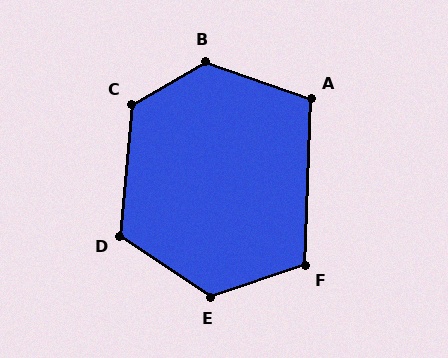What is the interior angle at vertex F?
Approximately 111 degrees (obtuse).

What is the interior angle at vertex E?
Approximately 128 degrees (obtuse).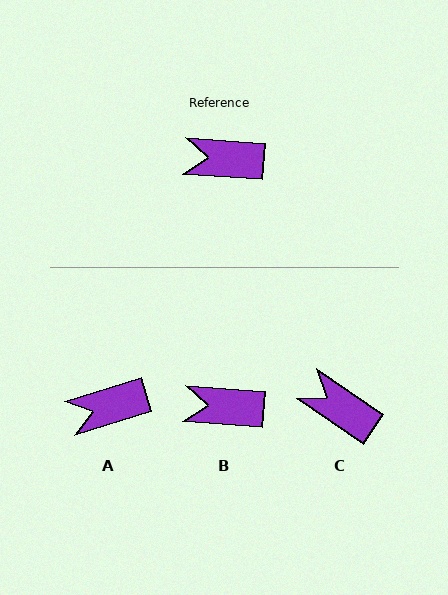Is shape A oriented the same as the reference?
No, it is off by about 21 degrees.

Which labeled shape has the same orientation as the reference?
B.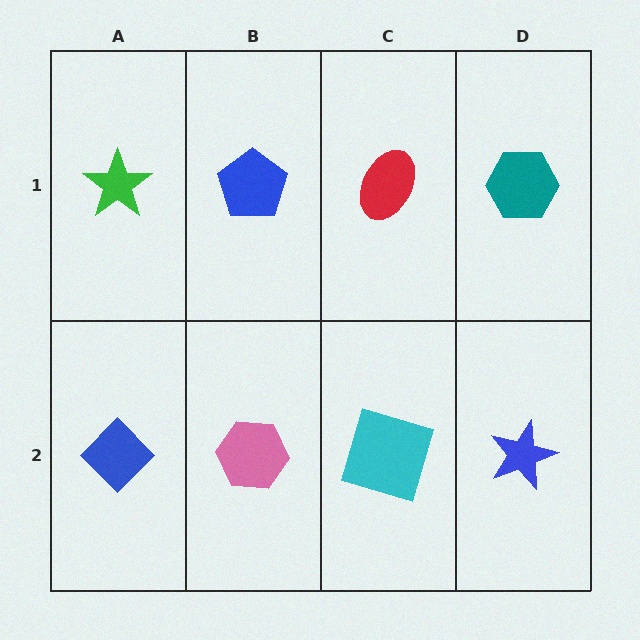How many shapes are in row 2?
4 shapes.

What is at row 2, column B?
A pink hexagon.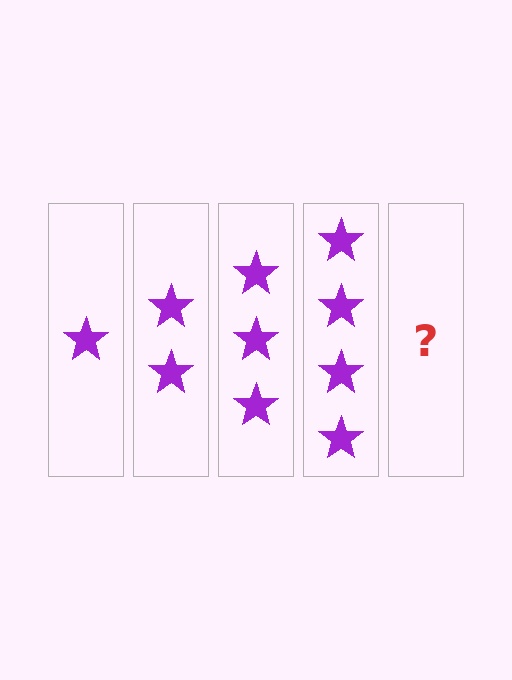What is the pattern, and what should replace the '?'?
The pattern is that each step adds one more star. The '?' should be 5 stars.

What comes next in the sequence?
The next element should be 5 stars.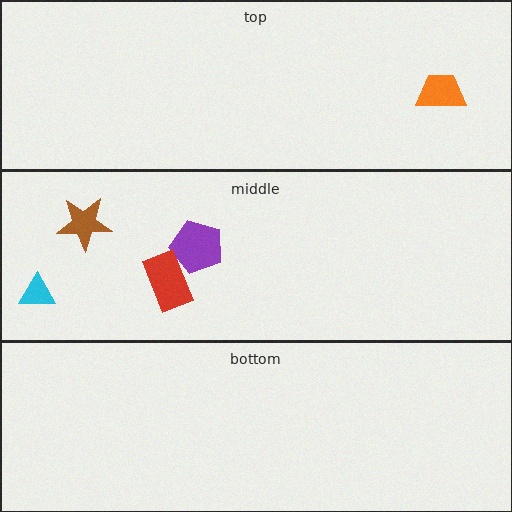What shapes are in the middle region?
The brown star, the purple pentagon, the red rectangle, the cyan triangle.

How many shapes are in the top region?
1.